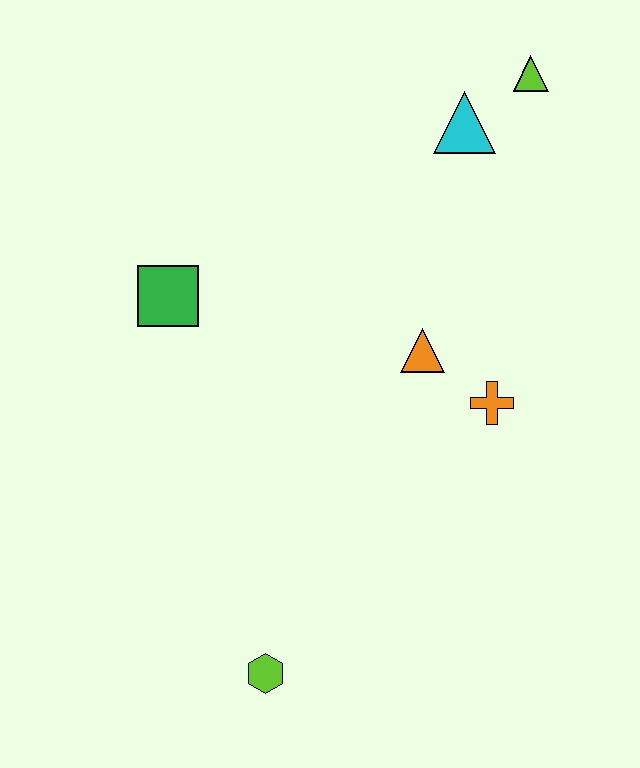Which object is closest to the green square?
The orange triangle is closest to the green square.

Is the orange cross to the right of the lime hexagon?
Yes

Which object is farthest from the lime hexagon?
The lime triangle is farthest from the lime hexagon.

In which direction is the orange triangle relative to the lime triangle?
The orange triangle is below the lime triangle.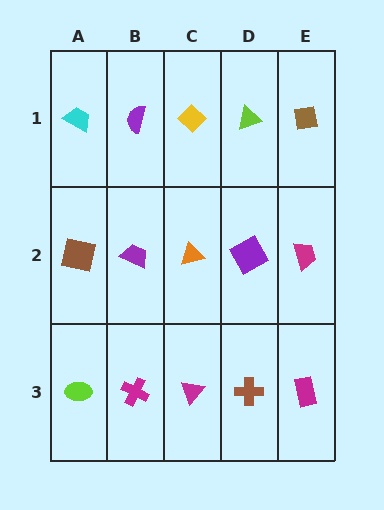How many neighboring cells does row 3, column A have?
2.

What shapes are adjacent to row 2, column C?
A yellow diamond (row 1, column C), a magenta triangle (row 3, column C), a purple trapezoid (row 2, column B), a purple square (row 2, column D).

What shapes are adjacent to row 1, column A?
A brown square (row 2, column A), a purple semicircle (row 1, column B).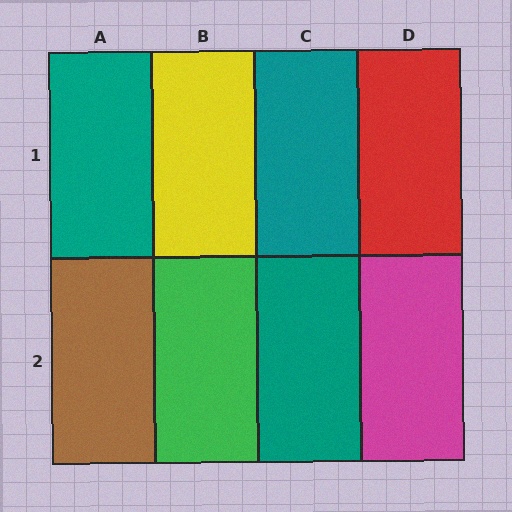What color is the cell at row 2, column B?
Green.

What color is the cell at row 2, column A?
Brown.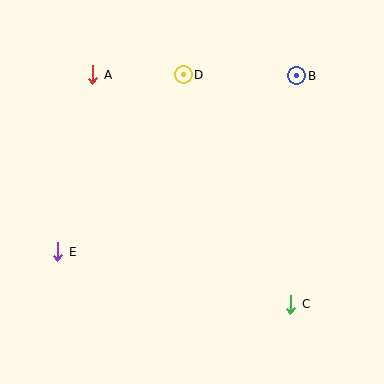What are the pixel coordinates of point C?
Point C is at (291, 304).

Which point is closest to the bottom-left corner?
Point E is closest to the bottom-left corner.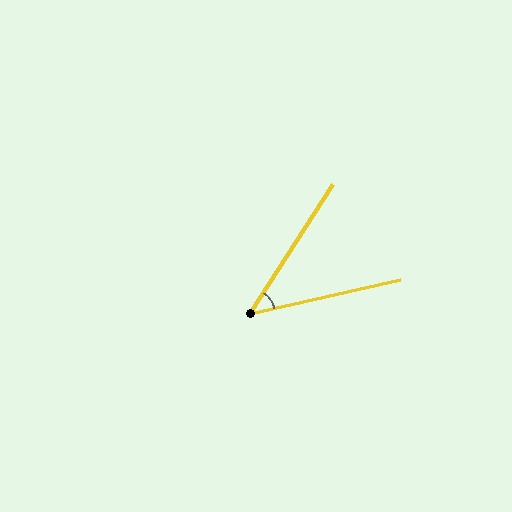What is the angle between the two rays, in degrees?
Approximately 44 degrees.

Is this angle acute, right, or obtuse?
It is acute.